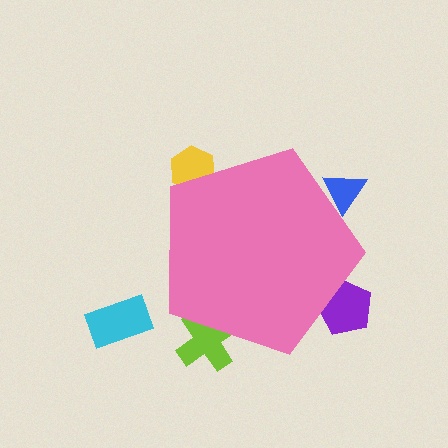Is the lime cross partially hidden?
Yes, the lime cross is partially hidden behind the pink pentagon.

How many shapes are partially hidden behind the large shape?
4 shapes are partially hidden.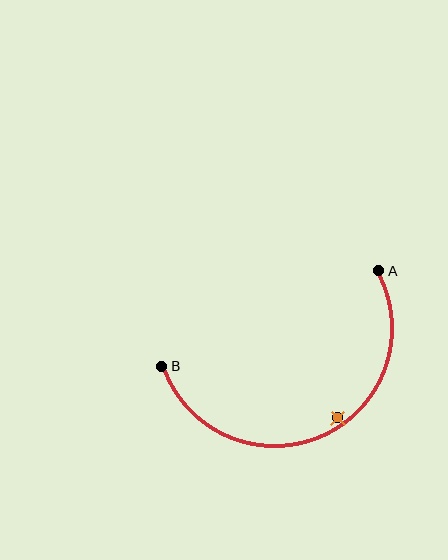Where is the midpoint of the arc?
The arc midpoint is the point on the curve farthest from the straight line joining A and B. It sits below that line.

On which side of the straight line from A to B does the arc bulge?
The arc bulges below the straight line connecting A and B.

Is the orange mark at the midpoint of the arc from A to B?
No — the orange mark does not lie on the arc at all. It sits slightly inside the curve.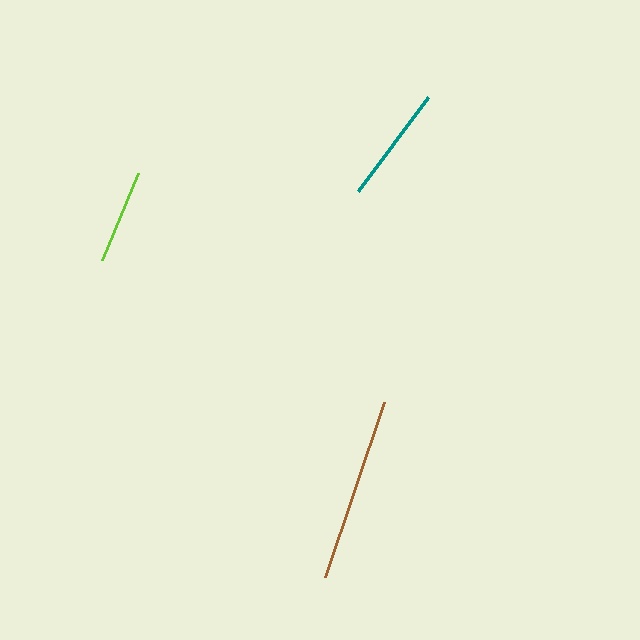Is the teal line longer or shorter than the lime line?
The teal line is longer than the lime line.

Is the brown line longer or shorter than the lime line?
The brown line is longer than the lime line.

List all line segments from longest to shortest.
From longest to shortest: brown, teal, lime.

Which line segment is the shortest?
The lime line is the shortest at approximately 94 pixels.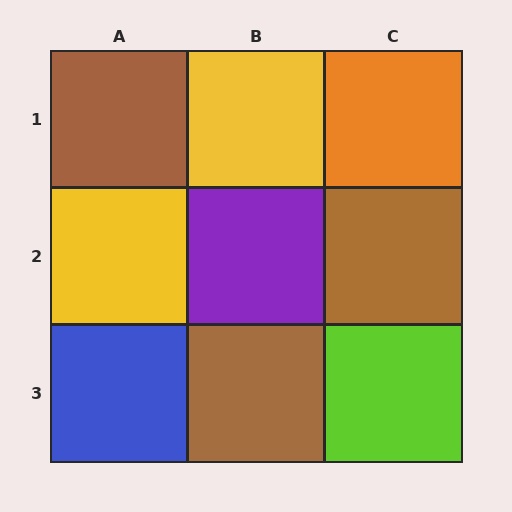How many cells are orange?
1 cell is orange.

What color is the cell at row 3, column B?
Brown.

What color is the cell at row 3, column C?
Lime.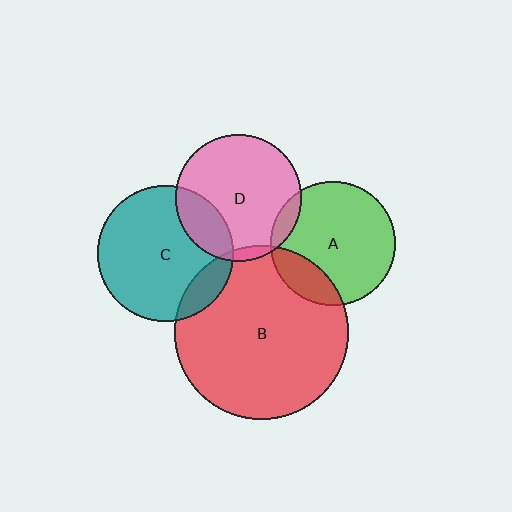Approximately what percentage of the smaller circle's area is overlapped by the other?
Approximately 10%.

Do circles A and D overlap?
Yes.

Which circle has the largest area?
Circle B (red).